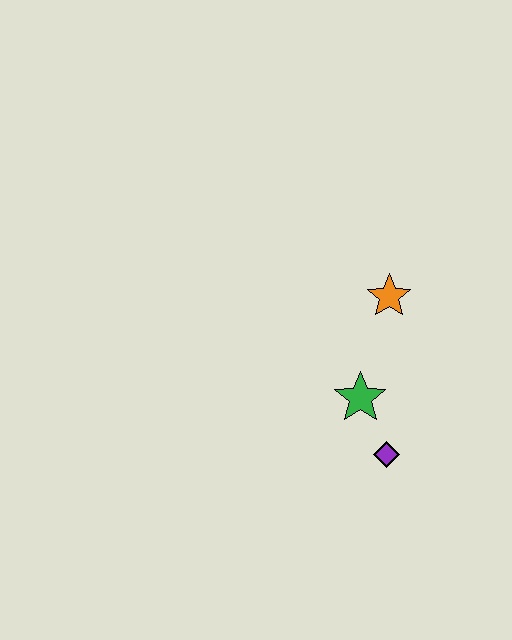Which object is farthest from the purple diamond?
The orange star is farthest from the purple diamond.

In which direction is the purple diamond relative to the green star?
The purple diamond is below the green star.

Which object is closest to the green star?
The purple diamond is closest to the green star.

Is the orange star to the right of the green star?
Yes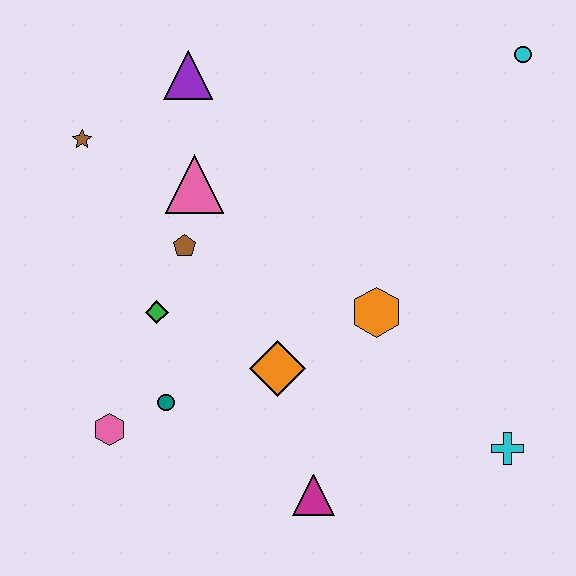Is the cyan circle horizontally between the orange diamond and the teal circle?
No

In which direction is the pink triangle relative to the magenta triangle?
The pink triangle is above the magenta triangle.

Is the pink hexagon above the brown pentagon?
No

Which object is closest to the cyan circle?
The orange hexagon is closest to the cyan circle.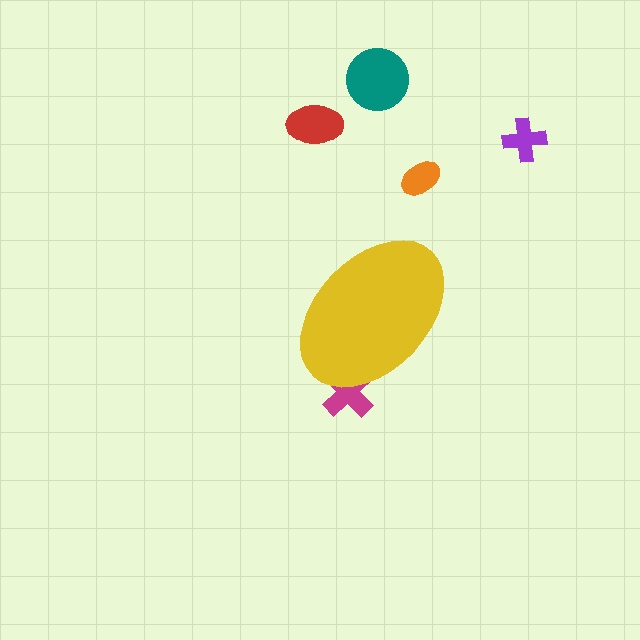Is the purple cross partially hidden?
No, the purple cross is fully visible.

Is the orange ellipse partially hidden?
No, the orange ellipse is fully visible.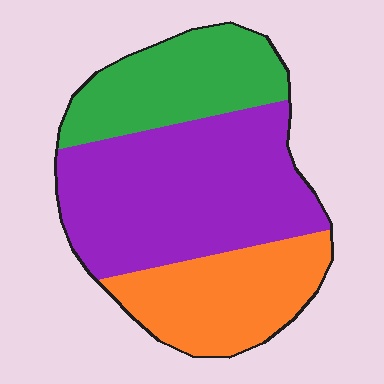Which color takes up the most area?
Purple, at roughly 50%.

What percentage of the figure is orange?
Orange takes up between a quarter and a half of the figure.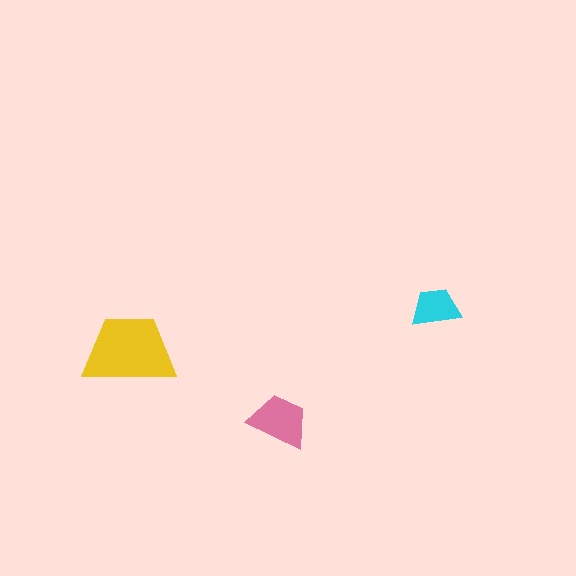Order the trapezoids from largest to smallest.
the yellow one, the pink one, the cyan one.